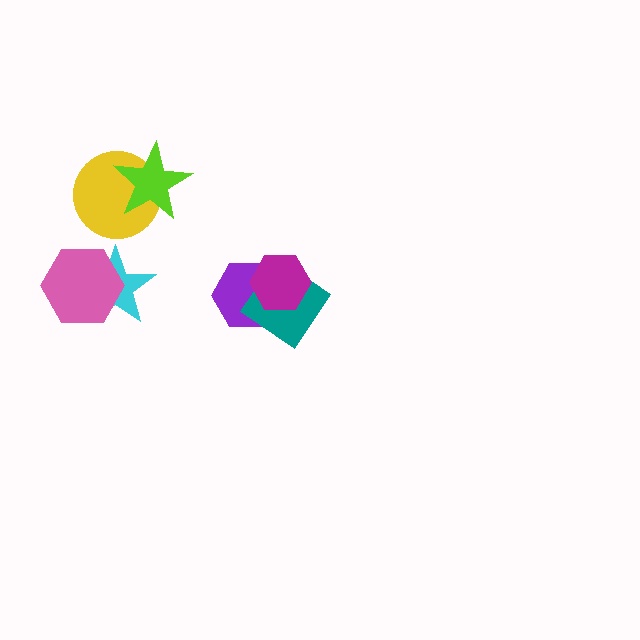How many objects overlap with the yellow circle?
1 object overlaps with the yellow circle.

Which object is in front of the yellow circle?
The lime star is in front of the yellow circle.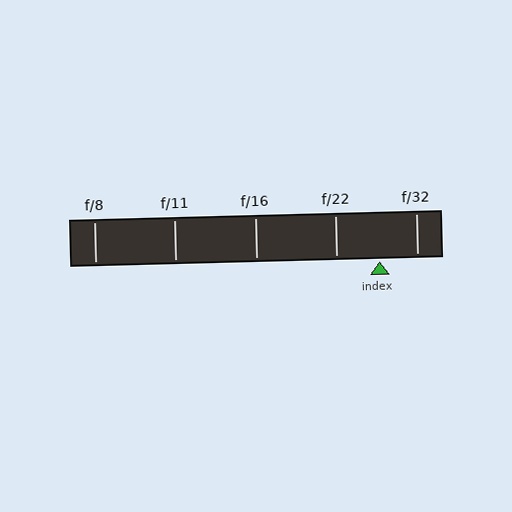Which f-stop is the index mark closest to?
The index mark is closest to f/32.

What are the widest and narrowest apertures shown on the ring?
The widest aperture shown is f/8 and the narrowest is f/32.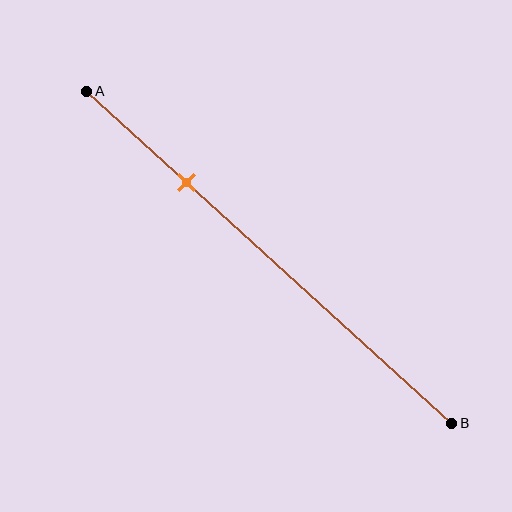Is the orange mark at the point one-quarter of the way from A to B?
Yes, the mark is approximately at the one-quarter point.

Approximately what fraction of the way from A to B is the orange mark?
The orange mark is approximately 25% of the way from A to B.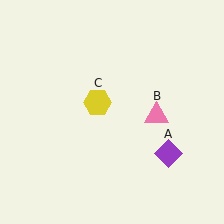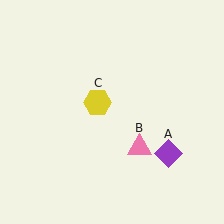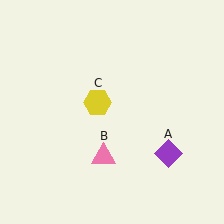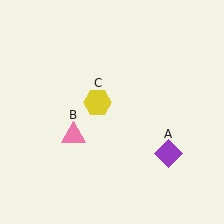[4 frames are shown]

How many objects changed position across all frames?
1 object changed position: pink triangle (object B).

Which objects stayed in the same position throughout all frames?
Purple diamond (object A) and yellow hexagon (object C) remained stationary.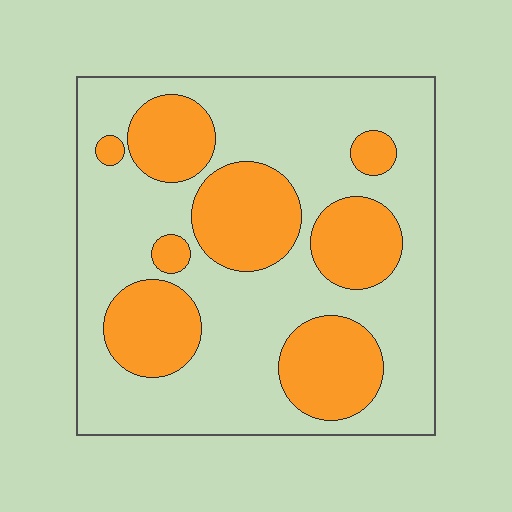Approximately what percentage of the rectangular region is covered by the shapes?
Approximately 35%.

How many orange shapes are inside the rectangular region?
8.